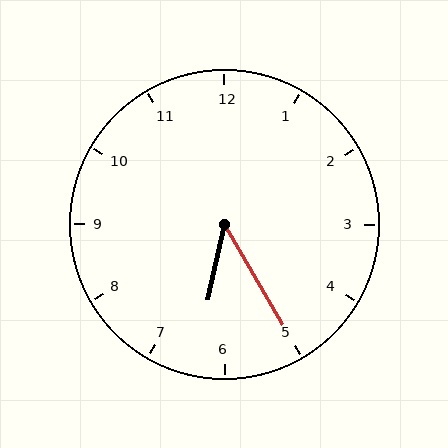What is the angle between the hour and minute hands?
Approximately 42 degrees.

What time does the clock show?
6:25.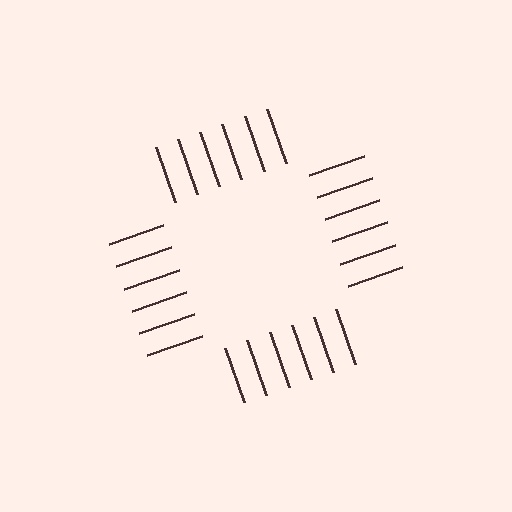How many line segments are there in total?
24 — 6 along each of the 4 edges.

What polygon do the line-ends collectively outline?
An illusory square — the line segments terminate on its edges but no continuous stroke is drawn.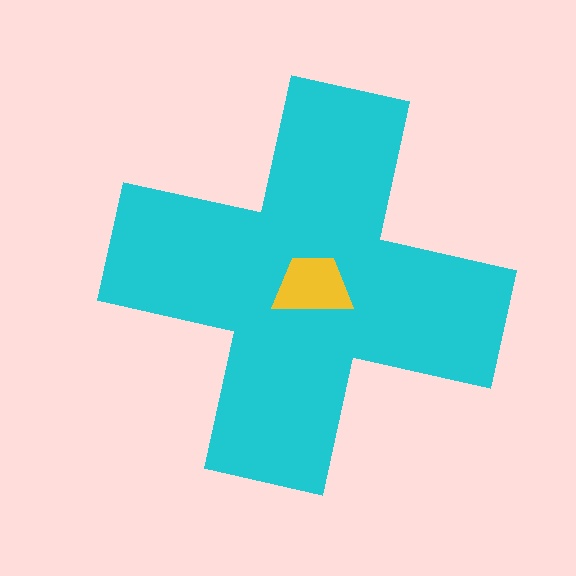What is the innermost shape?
The yellow trapezoid.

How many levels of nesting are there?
2.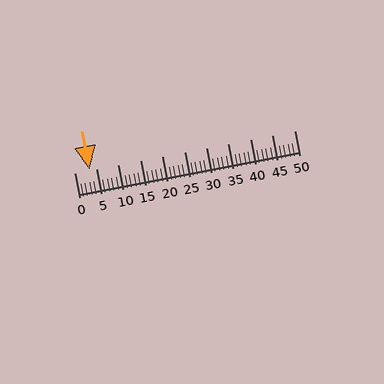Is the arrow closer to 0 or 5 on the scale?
The arrow is closer to 5.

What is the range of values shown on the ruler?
The ruler shows values from 0 to 50.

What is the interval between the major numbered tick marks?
The major tick marks are spaced 5 units apart.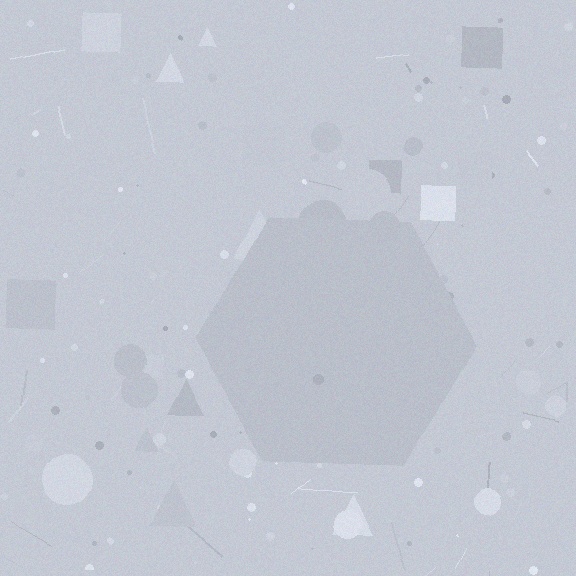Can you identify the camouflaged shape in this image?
The camouflaged shape is a hexagon.